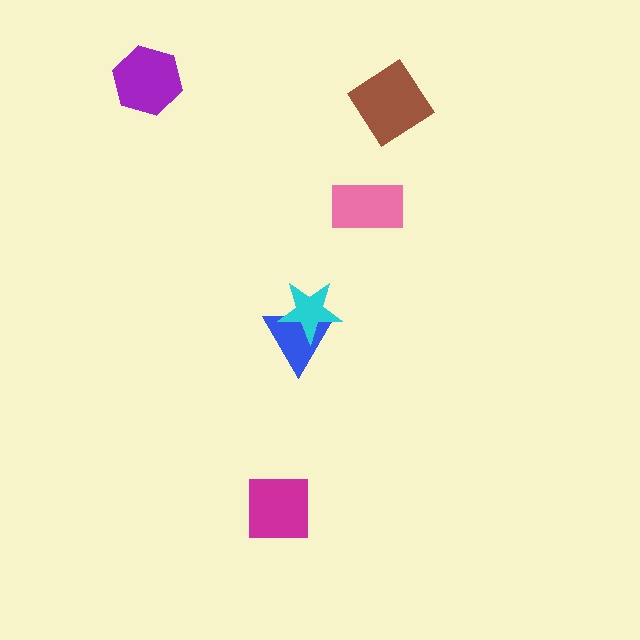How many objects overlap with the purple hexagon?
0 objects overlap with the purple hexagon.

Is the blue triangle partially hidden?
Yes, it is partially covered by another shape.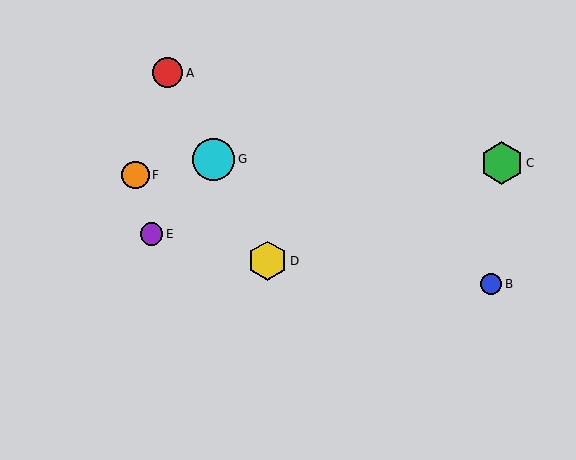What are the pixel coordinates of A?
Object A is at (168, 73).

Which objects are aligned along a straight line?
Objects A, D, G are aligned along a straight line.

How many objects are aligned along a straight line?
3 objects (A, D, G) are aligned along a straight line.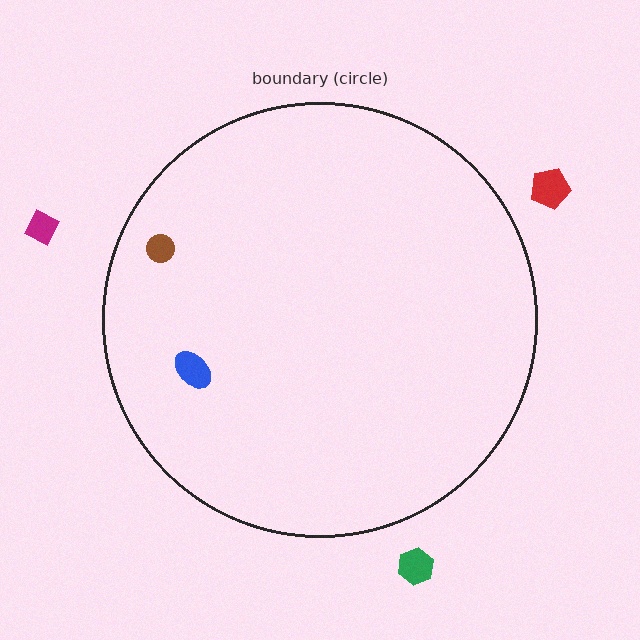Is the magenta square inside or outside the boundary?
Outside.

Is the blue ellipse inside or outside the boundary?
Inside.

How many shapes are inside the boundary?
2 inside, 3 outside.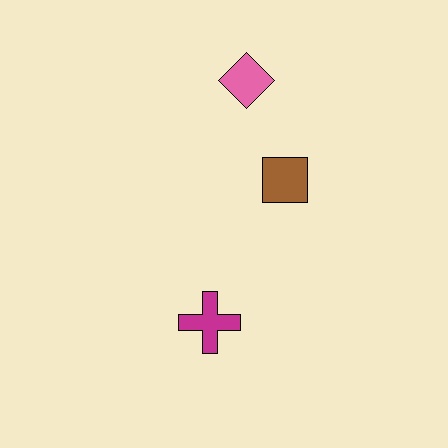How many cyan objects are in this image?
There are no cyan objects.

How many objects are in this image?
There are 3 objects.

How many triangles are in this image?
There are no triangles.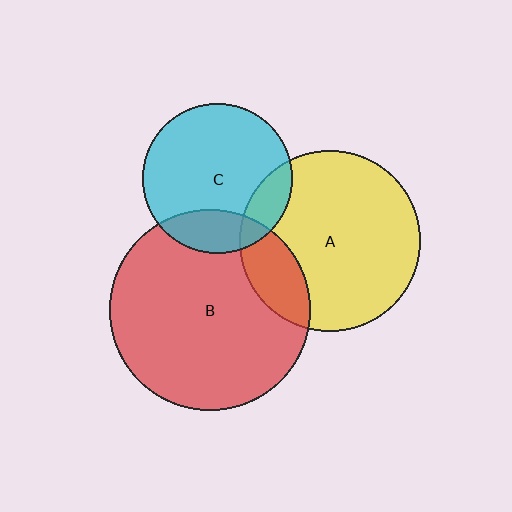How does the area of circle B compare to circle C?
Approximately 1.8 times.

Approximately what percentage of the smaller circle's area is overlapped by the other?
Approximately 15%.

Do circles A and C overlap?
Yes.